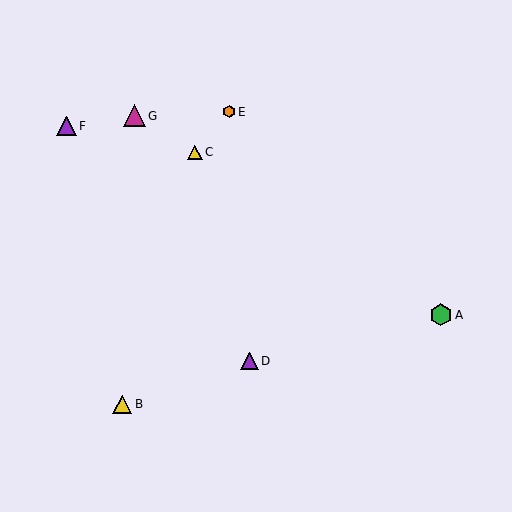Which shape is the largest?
The green hexagon (labeled A) is the largest.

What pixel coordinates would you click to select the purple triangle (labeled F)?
Click at (66, 126) to select the purple triangle F.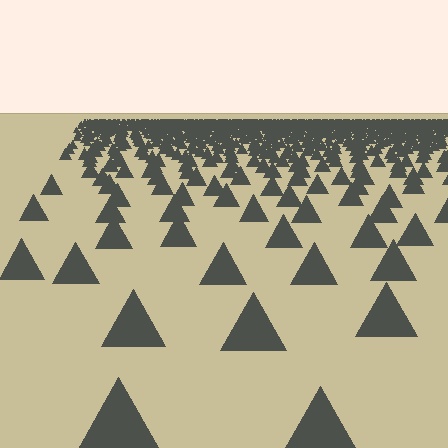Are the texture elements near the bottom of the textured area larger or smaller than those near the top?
Larger. Near the bottom, elements are closer to the viewer and appear at a bigger on-screen size.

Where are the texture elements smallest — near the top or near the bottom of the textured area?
Near the top.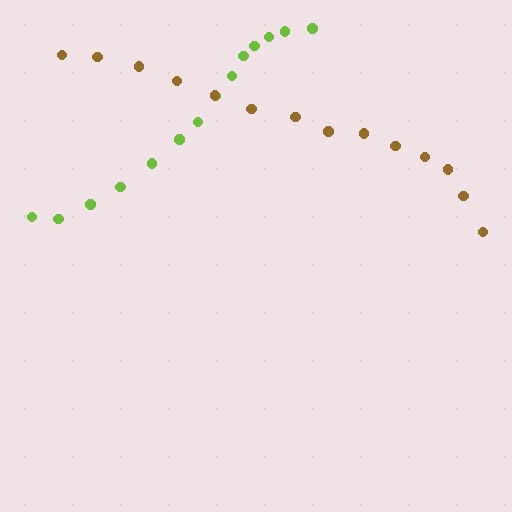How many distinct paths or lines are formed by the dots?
There are 2 distinct paths.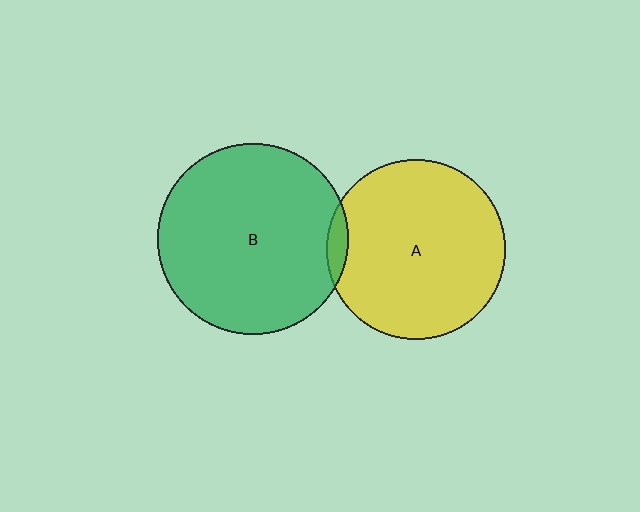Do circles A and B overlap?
Yes.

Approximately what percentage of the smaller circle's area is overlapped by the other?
Approximately 5%.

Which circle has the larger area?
Circle B (green).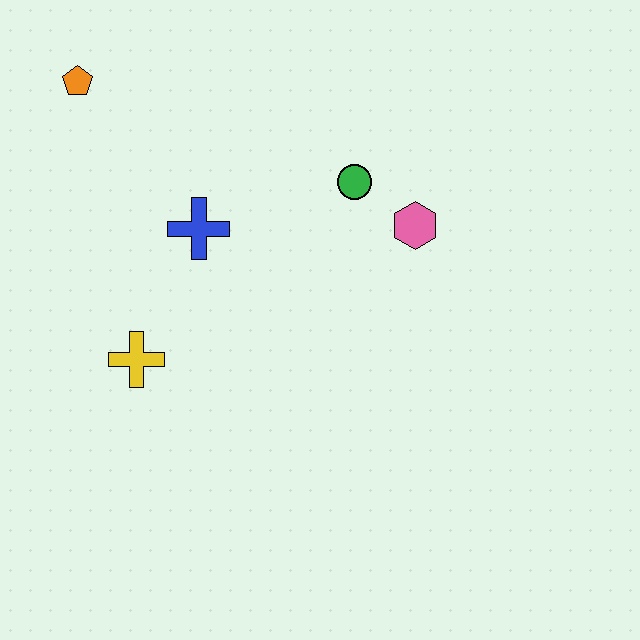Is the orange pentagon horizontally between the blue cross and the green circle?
No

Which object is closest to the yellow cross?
The blue cross is closest to the yellow cross.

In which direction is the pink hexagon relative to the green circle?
The pink hexagon is to the right of the green circle.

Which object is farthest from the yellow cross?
The pink hexagon is farthest from the yellow cross.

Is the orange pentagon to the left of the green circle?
Yes